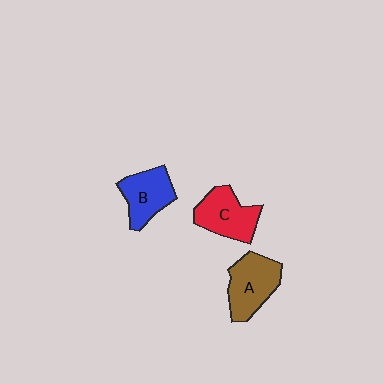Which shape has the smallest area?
Shape B (blue).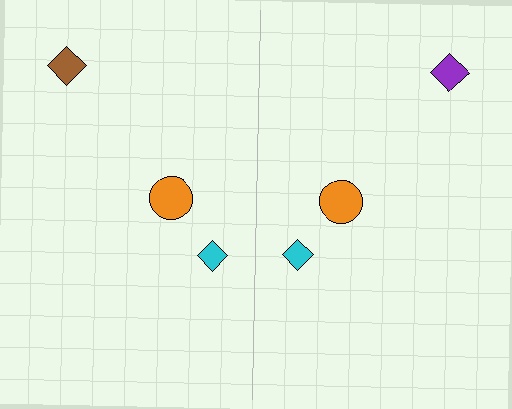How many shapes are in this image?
There are 6 shapes in this image.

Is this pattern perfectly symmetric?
No, the pattern is not perfectly symmetric. The purple diamond on the right side breaks the symmetry — its mirror counterpart is brown.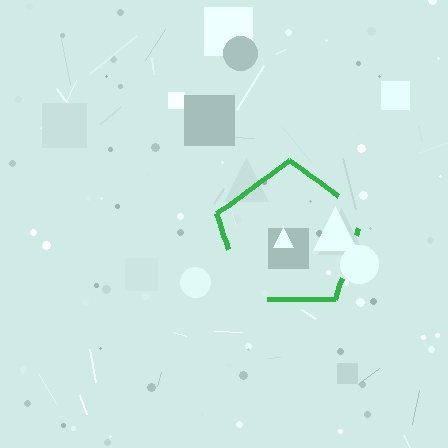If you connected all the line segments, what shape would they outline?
They would outline a pentagon.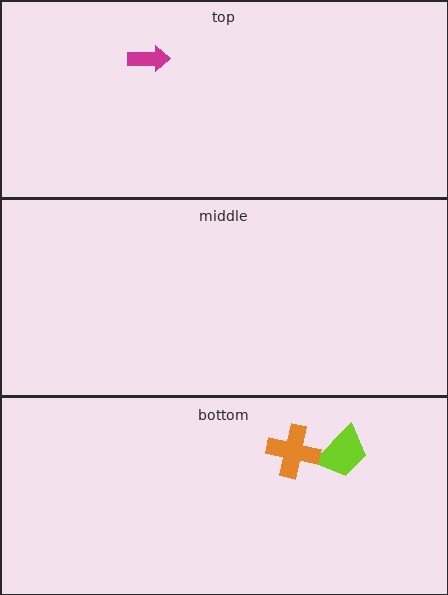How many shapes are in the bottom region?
2.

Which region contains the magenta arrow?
The top region.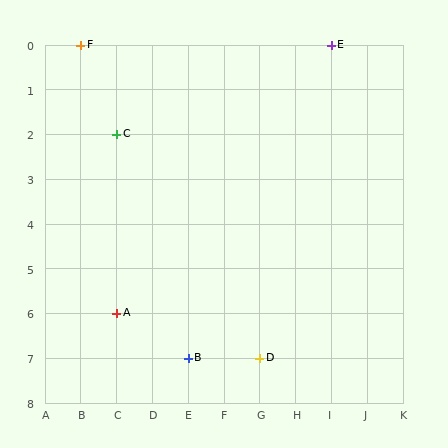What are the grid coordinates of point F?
Point F is at grid coordinates (B, 0).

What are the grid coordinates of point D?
Point D is at grid coordinates (G, 7).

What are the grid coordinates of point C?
Point C is at grid coordinates (C, 2).